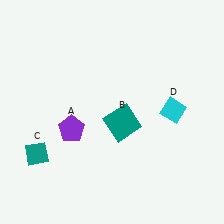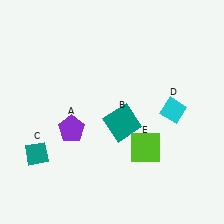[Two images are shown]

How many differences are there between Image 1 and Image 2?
There is 1 difference between the two images.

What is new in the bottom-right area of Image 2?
A lime square (E) was added in the bottom-right area of Image 2.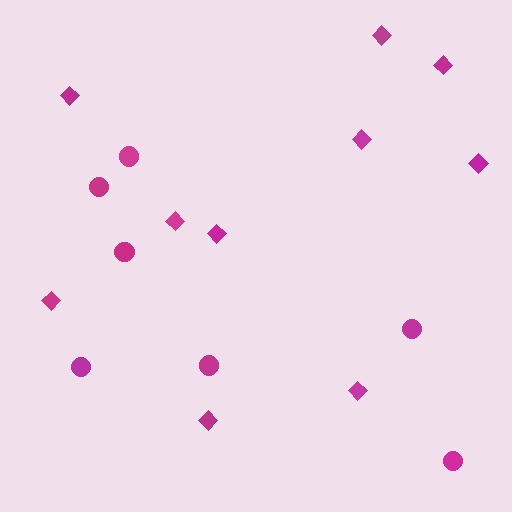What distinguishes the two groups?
There are 2 groups: one group of circles (7) and one group of diamonds (10).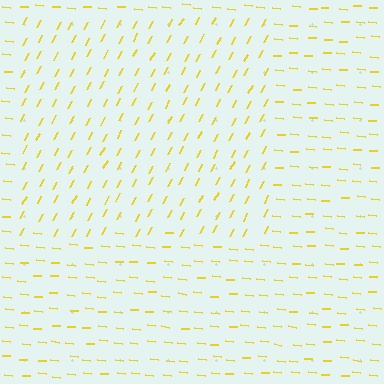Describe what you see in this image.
The image is filled with small yellow line segments. A rectangle region in the image has lines oriented differently from the surrounding lines, creating a visible texture boundary.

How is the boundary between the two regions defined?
The boundary is defined purely by a change in line orientation (approximately 67 degrees difference). All lines are the same color and thickness.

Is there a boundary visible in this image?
Yes, there is a texture boundary formed by a change in line orientation.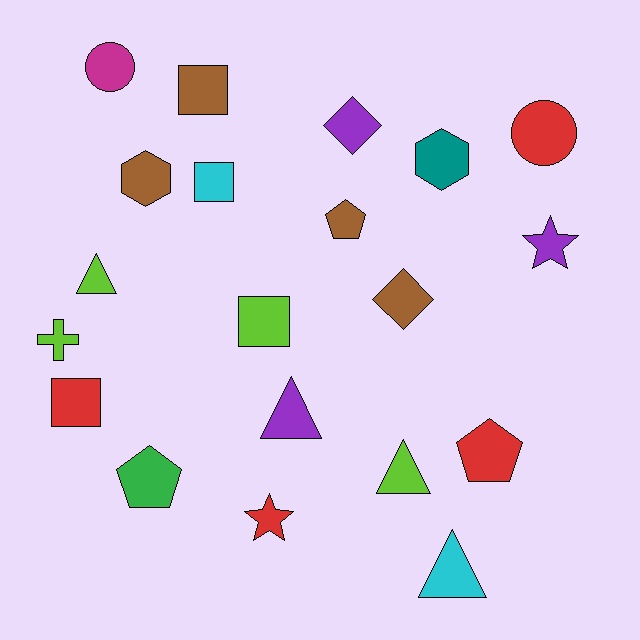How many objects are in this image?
There are 20 objects.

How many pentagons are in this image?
There are 3 pentagons.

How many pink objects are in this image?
There are no pink objects.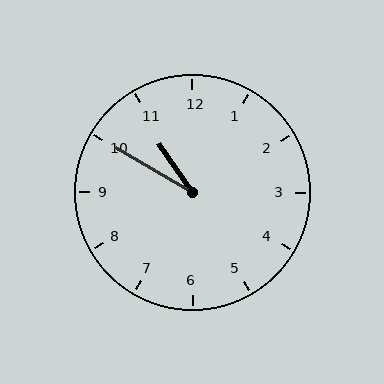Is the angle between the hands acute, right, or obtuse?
It is acute.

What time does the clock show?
10:50.